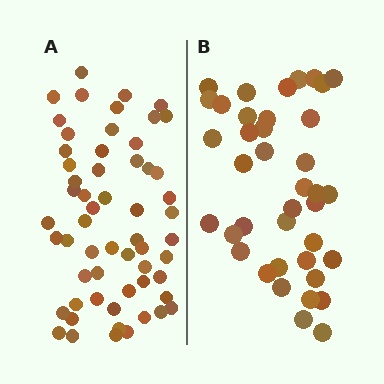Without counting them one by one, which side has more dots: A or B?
Region A (the left region) has more dots.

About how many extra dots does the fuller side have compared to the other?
Region A has approximately 20 more dots than region B.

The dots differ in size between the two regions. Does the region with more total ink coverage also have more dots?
No. Region B has more total ink coverage because its dots are larger, but region A actually contains more individual dots. Total area can be misleading — the number of items is what matters here.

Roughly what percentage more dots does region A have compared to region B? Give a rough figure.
About 50% more.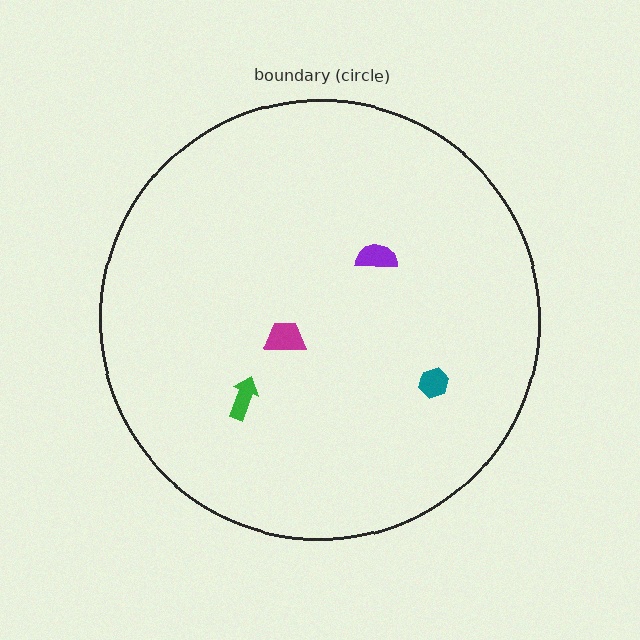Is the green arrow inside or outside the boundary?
Inside.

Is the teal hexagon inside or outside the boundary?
Inside.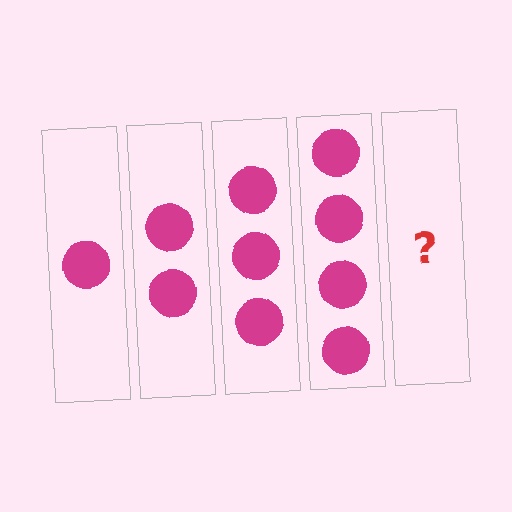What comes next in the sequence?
The next element should be 5 circles.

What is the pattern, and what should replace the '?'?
The pattern is that each step adds one more circle. The '?' should be 5 circles.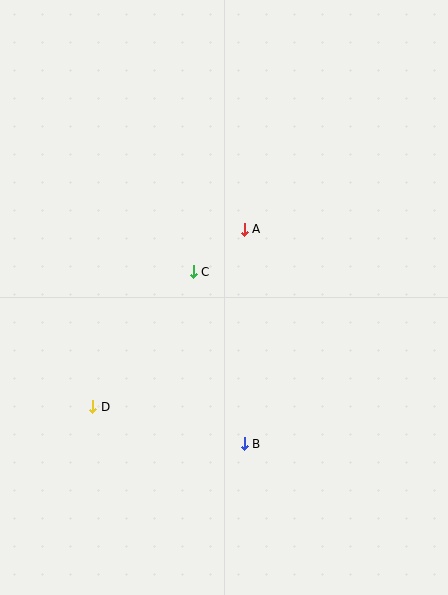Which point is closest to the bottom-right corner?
Point B is closest to the bottom-right corner.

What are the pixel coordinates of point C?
Point C is at (193, 272).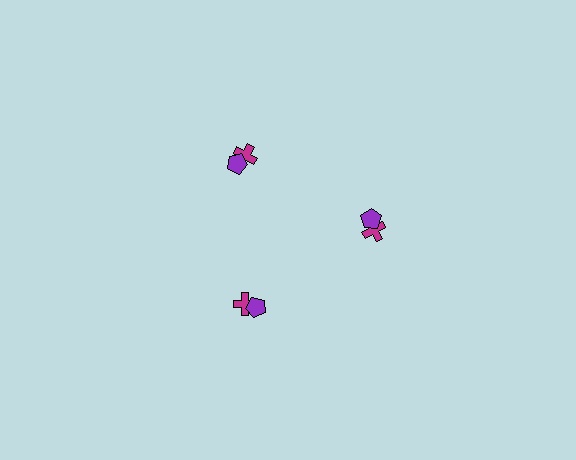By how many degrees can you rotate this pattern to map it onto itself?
The pattern maps onto itself every 120 degrees of rotation.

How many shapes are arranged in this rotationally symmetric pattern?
There are 6 shapes, arranged in 3 groups of 2.